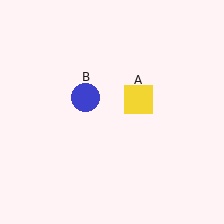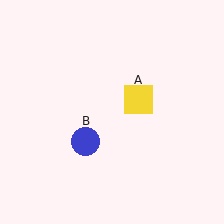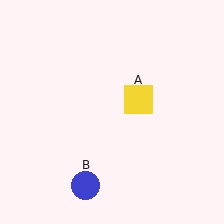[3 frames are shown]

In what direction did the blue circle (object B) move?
The blue circle (object B) moved down.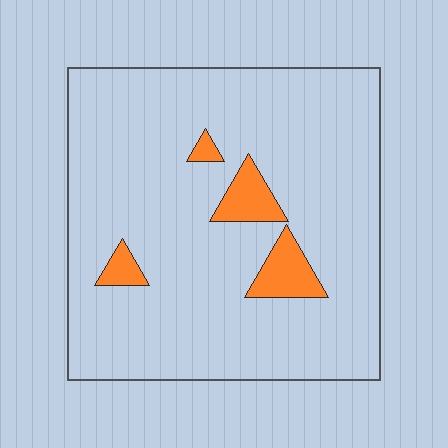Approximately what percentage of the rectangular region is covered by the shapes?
Approximately 10%.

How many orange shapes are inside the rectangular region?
4.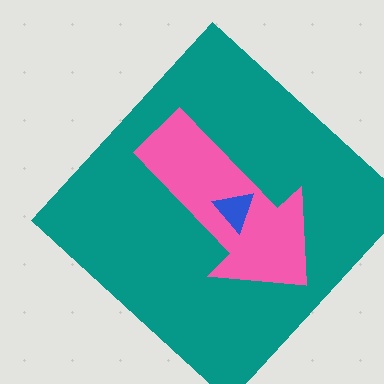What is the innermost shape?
The blue triangle.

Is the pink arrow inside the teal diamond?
Yes.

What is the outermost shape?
The teal diamond.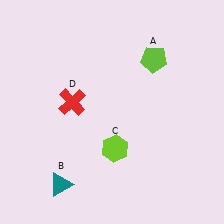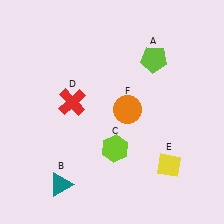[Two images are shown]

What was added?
A yellow diamond (E), an orange circle (F) were added in Image 2.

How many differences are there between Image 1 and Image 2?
There are 2 differences between the two images.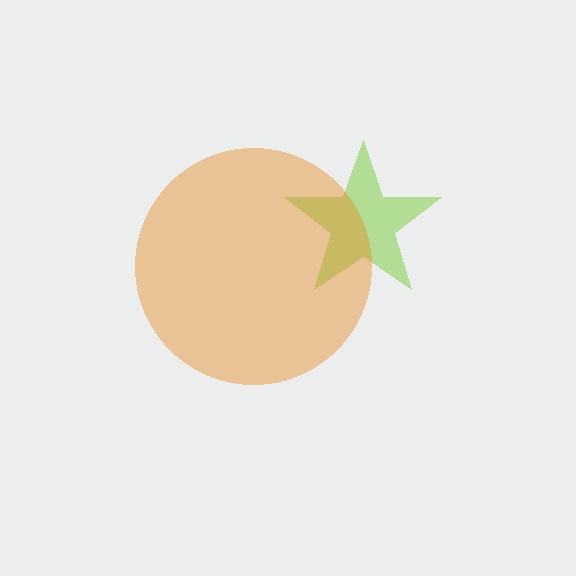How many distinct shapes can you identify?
There are 2 distinct shapes: a lime star, an orange circle.